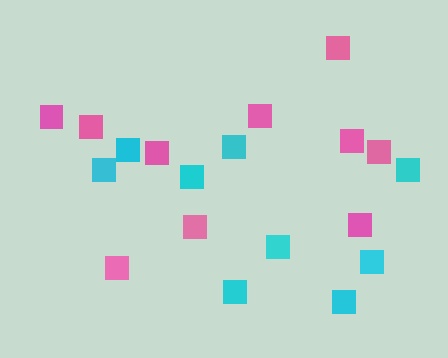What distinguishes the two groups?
There are 2 groups: one group of pink squares (10) and one group of cyan squares (9).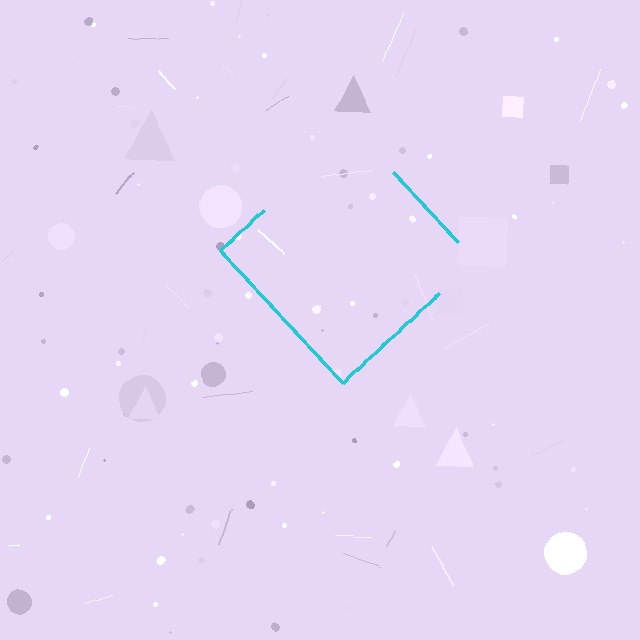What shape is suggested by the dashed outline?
The dashed outline suggests a diamond.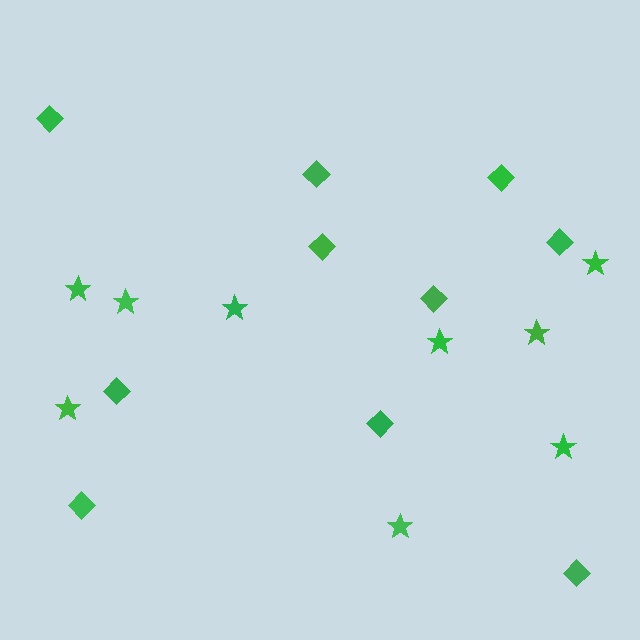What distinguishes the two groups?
There are 2 groups: one group of stars (9) and one group of diamonds (10).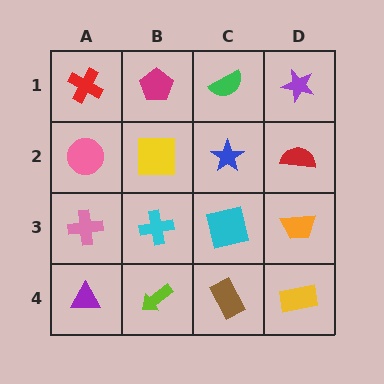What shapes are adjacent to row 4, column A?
A pink cross (row 3, column A), a lime arrow (row 4, column B).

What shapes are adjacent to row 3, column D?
A red semicircle (row 2, column D), a yellow rectangle (row 4, column D), a cyan square (row 3, column C).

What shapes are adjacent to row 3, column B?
A yellow square (row 2, column B), a lime arrow (row 4, column B), a pink cross (row 3, column A), a cyan square (row 3, column C).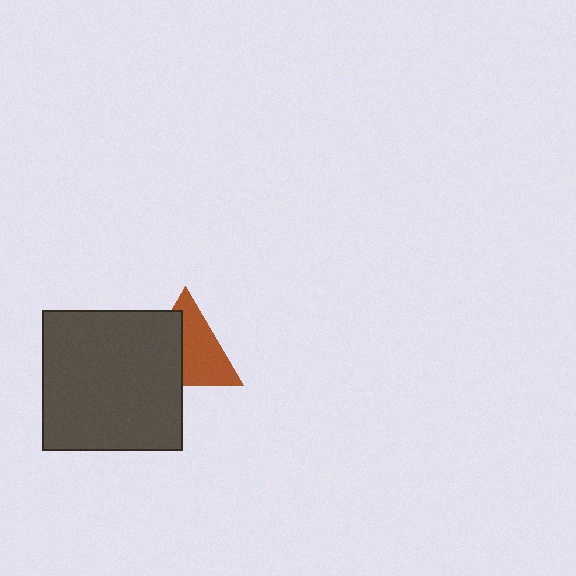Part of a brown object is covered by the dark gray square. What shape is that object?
It is a triangle.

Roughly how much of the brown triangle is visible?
About half of it is visible (roughly 56%).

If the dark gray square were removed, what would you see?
You would see the complete brown triangle.